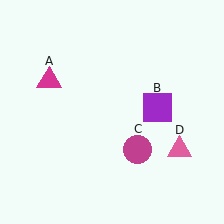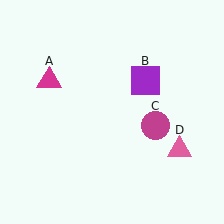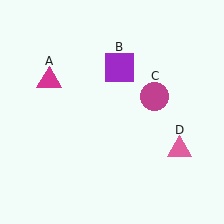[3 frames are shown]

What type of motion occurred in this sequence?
The purple square (object B), magenta circle (object C) rotated counterclockwise around the center of the scene.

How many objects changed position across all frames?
2 objects changed position: purple square (object B), magenta circle (object C).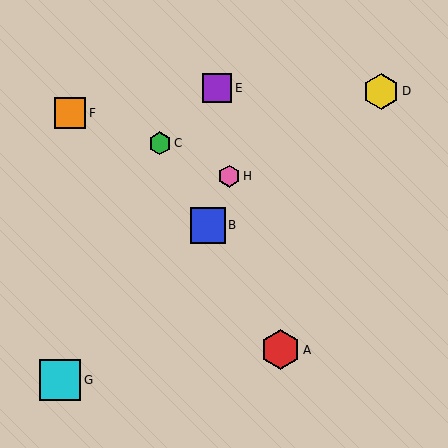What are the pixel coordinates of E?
Object E is at (217, 88).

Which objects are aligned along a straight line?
Objects A, B, C are aligned along a straight line.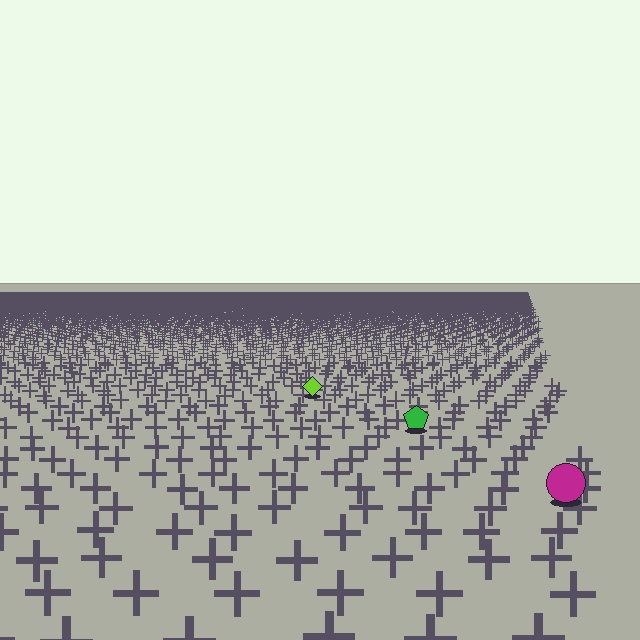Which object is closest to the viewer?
The magenta circle is closest. The texture marks near it are larger and more spread out.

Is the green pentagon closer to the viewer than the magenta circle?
No. The magenta circle is closer — you can tell from the texture gradient: the ground texture is coarser near it.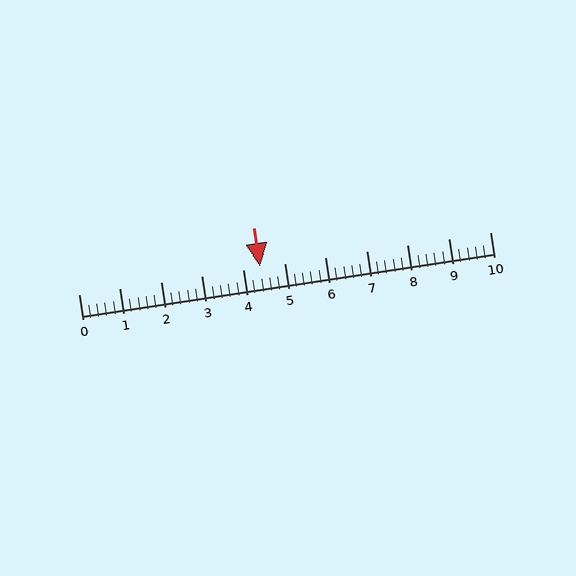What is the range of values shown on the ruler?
The ruler shows values from 0 to 10.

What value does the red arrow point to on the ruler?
The red arrow points to approximately 4.4.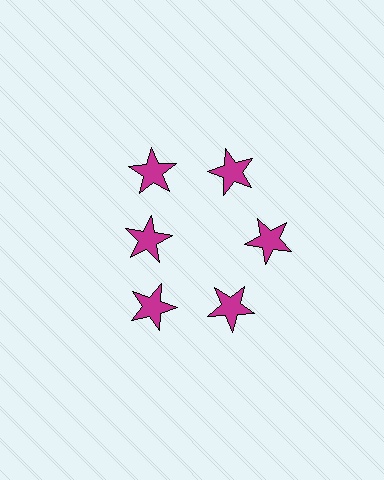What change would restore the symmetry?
The symmetry would be restored by moving it outward, back onto the ring so that all 6 stars sit at equal angles and equal distance from the center.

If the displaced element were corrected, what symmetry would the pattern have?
It would have 6-fold rotational symmetry — the pattern would map onto itself every 60 degrees.